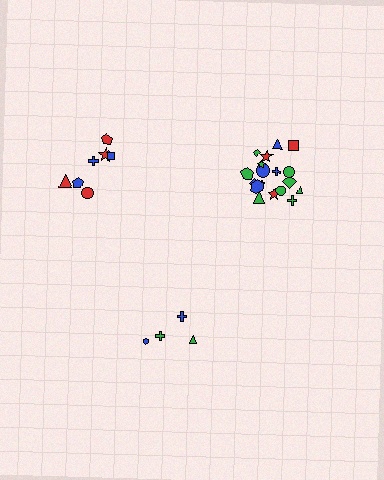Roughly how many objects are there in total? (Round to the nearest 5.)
Roughly 30 objects in total.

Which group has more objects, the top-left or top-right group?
The top-right group.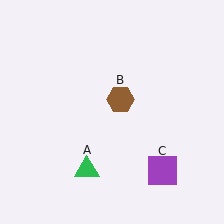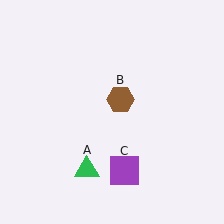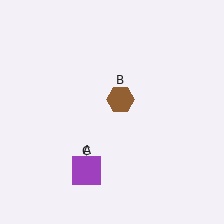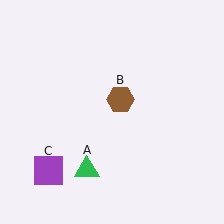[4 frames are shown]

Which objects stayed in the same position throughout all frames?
Green triangle (object A) and brown hexagon (object B) remained stationary.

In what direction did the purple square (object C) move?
The purple square (object C) moved left.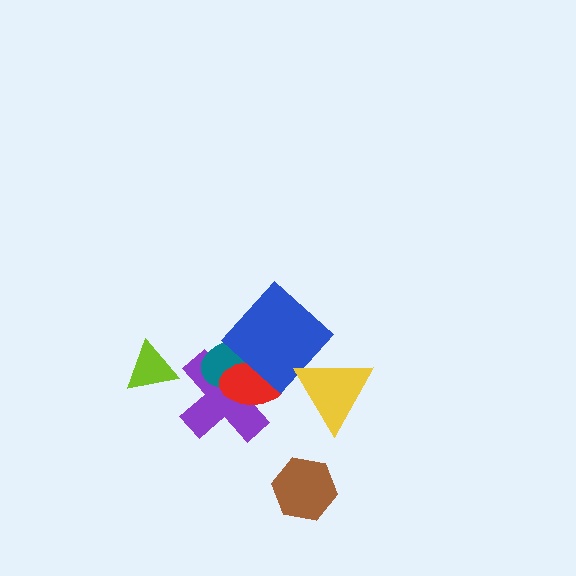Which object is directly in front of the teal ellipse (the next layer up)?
The red ellipse is directly in front of the teal ellipse.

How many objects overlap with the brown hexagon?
0 objects overlap with the brown hexagon.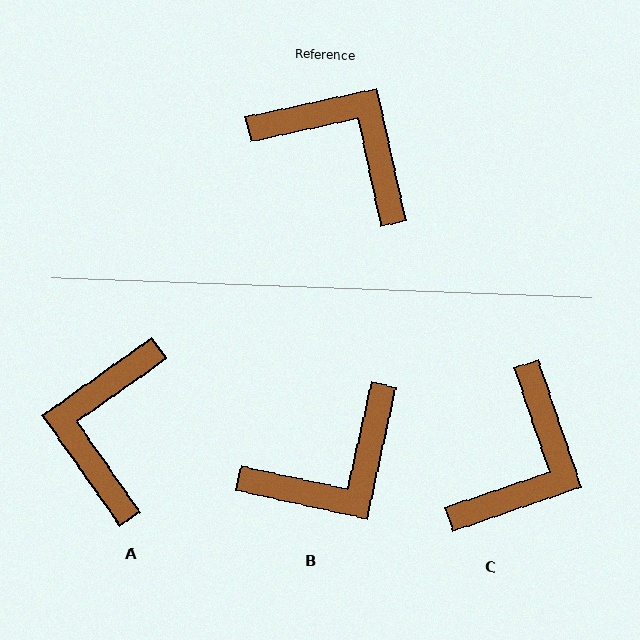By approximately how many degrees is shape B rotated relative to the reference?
Approximately 114 degrees clockwise.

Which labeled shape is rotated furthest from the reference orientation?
B, about 114 degrees away.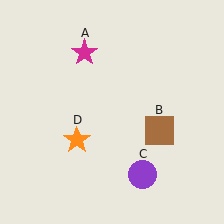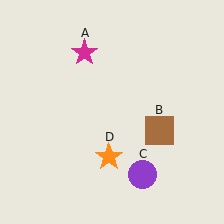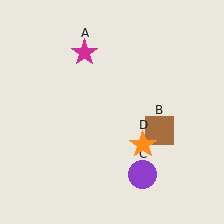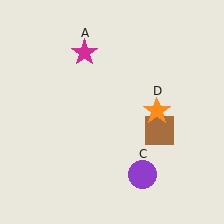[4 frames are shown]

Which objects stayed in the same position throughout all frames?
Magenta star (object A) and brown square (object B) and purple circle (object C) remained stationary.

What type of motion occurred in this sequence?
The orange star (object D) rotated counterclockwise around the center of the scene.